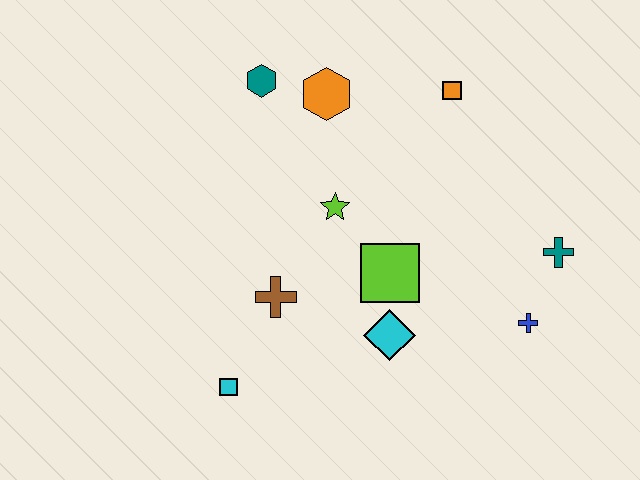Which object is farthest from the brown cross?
The teal cross is farthest from the brown cross.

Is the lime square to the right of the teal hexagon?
Yes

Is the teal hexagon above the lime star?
Yes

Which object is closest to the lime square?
The cyan diamond is closest to the lime square.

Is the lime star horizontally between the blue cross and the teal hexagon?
Yes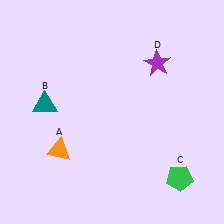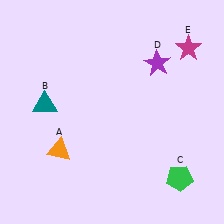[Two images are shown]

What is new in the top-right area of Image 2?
A magenta star (E) was added in the top-right area of Image 2.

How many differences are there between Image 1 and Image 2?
There is 1 difference between the two images.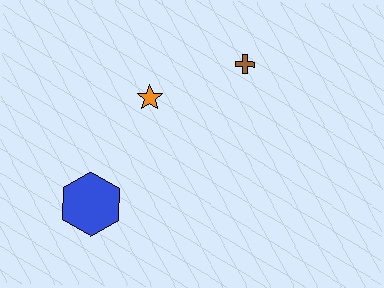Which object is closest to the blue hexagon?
The orange star is closest to the blue hexagon.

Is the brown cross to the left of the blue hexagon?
No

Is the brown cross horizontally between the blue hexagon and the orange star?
No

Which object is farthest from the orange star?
The blue hexagon is farthest from the orange star.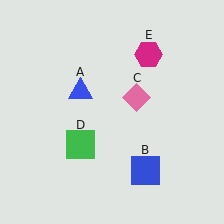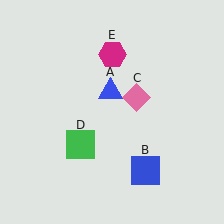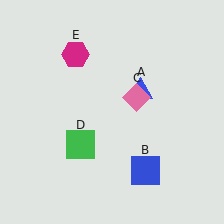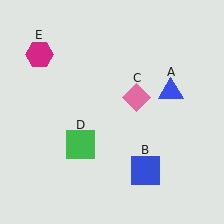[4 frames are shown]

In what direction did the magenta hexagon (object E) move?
The magenta hexagon (object E) moved left.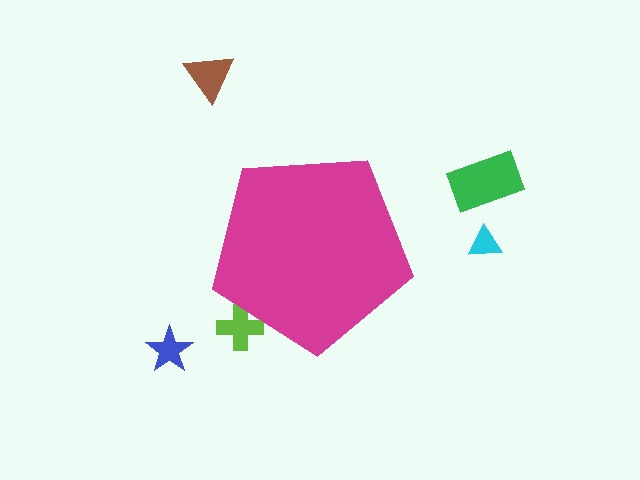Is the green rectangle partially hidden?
No, the green rectangle is fully visible.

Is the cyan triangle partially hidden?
No, the cyan triangle is fully visible.